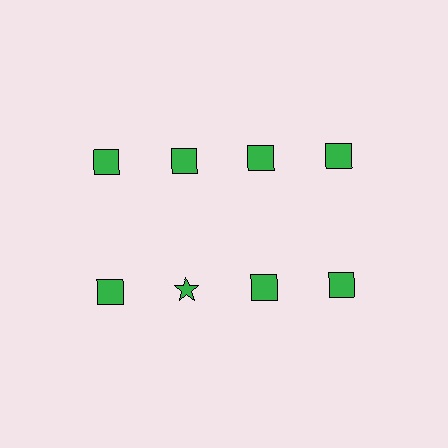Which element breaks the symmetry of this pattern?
The green star in the second row, second from left column breaks the symmetry. All other shapes are green squares.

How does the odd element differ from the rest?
It has a different shape: star instead of square.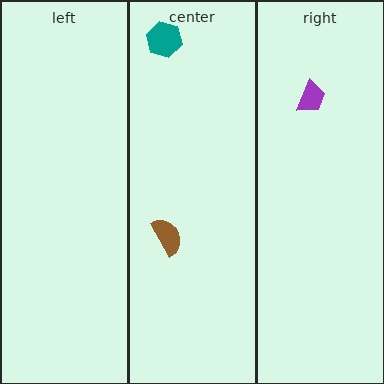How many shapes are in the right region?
1.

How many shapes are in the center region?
2.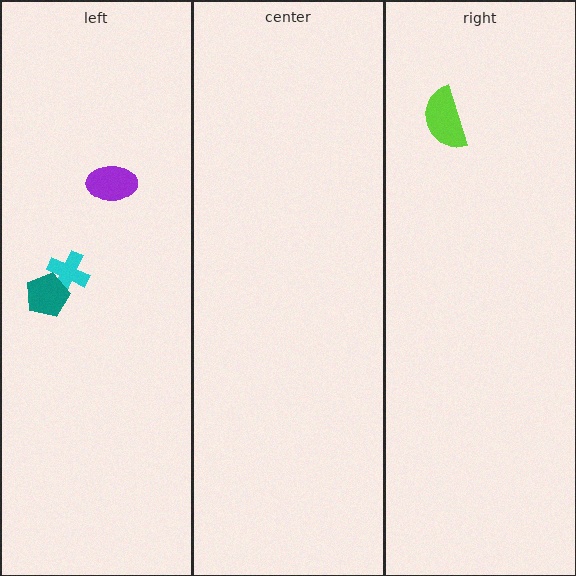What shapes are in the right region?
The lime semicircle.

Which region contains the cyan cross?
The left region.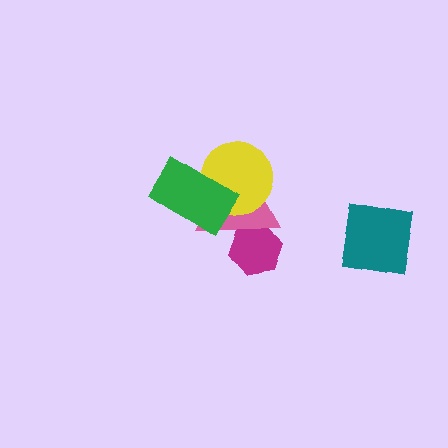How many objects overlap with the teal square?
0 objects overlap with the teal square.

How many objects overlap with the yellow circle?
2 objects overlap with the yellow circle.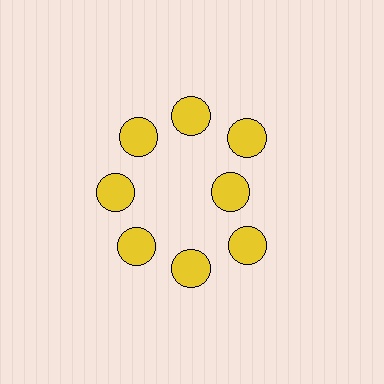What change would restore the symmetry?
The symmetry would be restored by moving it outward, back onto the ring so that all 8 circles sit at equal angles and equal distance from the center.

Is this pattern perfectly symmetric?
No. The 8 yellow circles are arranged in a ring, but one element near the 3 o'clock position is pulled inward toward the center, breaking the 8-fold rotational symmetry.